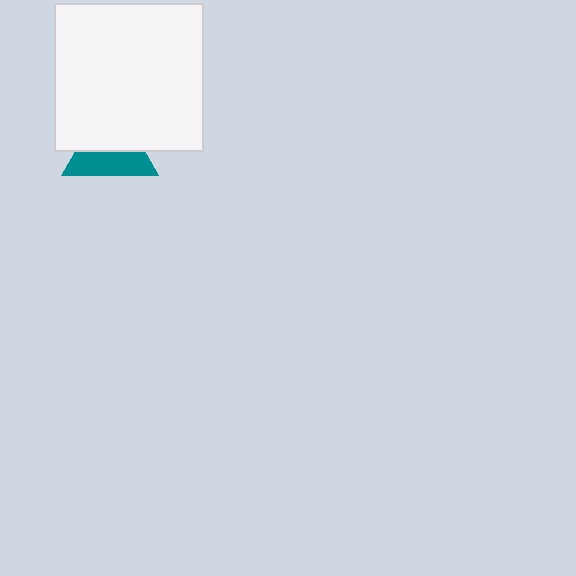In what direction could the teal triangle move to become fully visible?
The teal triangle could move down. That would shift it out from behind the white square entirely.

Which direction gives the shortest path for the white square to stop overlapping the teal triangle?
Moving up gives the shortest separation.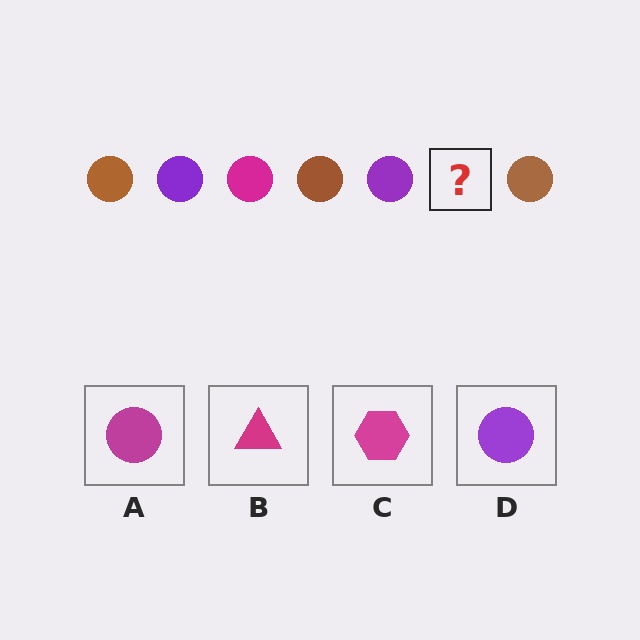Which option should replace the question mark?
Option A.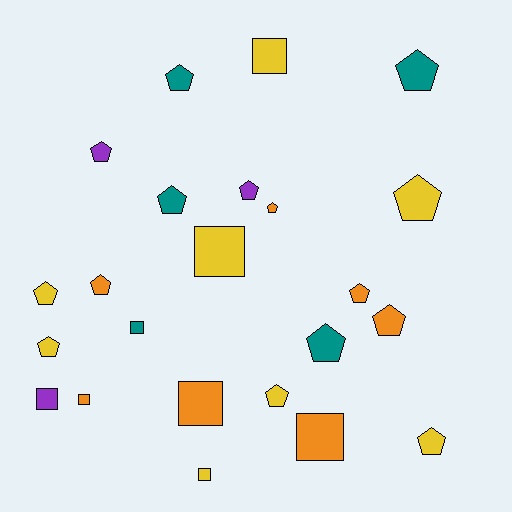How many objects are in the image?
There are 23 objects.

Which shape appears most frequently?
Pentagon, with 15 objects.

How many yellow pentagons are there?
There are 5 yellow pentagons.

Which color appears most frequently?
Yellow, with 8 objects.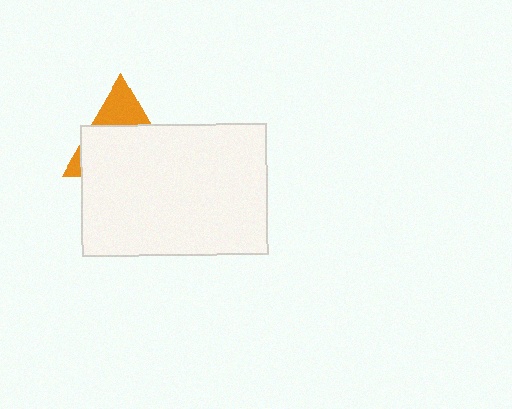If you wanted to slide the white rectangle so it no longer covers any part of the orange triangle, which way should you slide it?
Slide it down — that is the most direct way to separate the two shapes.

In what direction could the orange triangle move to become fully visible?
The orange triangle could move up. That would shift it out from behind the white rectangle entirely.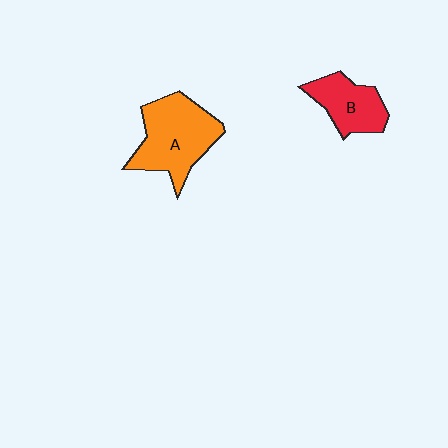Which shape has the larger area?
Shape A (orange).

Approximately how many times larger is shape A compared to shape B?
Approximately 1.6 times.